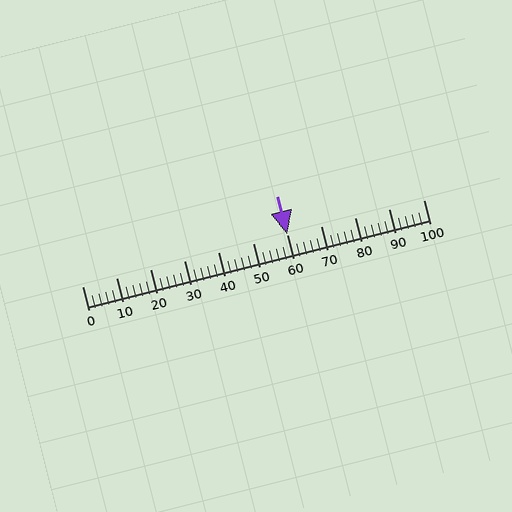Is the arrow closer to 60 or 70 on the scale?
The arrow is closer to 60.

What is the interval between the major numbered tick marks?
The major tick marks are spaced 10 units apart.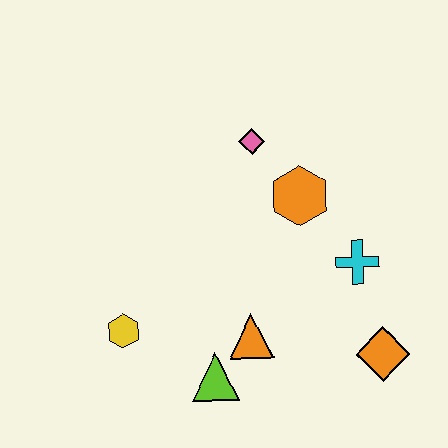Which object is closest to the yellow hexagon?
The lime triangle is closest to the yellow hexagon.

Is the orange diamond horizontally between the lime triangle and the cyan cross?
No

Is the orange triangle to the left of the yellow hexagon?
No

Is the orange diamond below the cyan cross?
Yes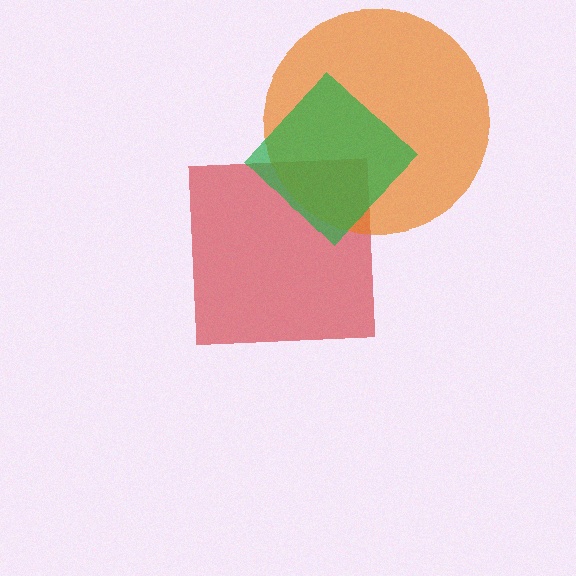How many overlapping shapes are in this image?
There are 3 overlapping shapes in the image.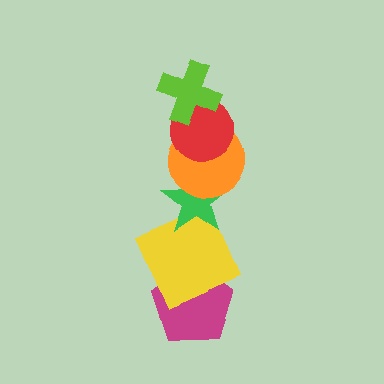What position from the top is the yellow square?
The yellow square is 5th from the top.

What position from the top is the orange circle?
The orange circle is 3rd from the top.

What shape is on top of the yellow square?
The green star is on top of the yellow square.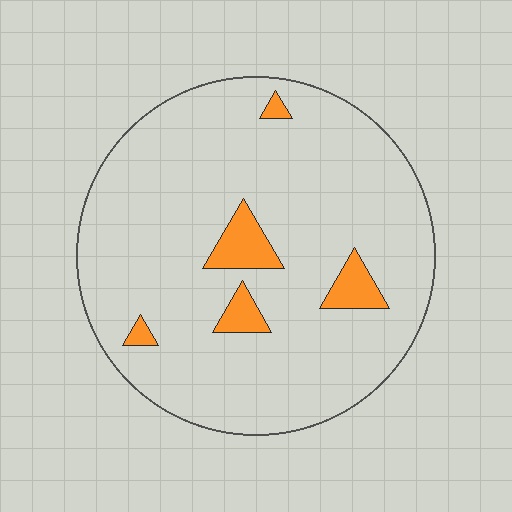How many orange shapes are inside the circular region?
5.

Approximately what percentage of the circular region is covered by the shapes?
Approximately 10%.